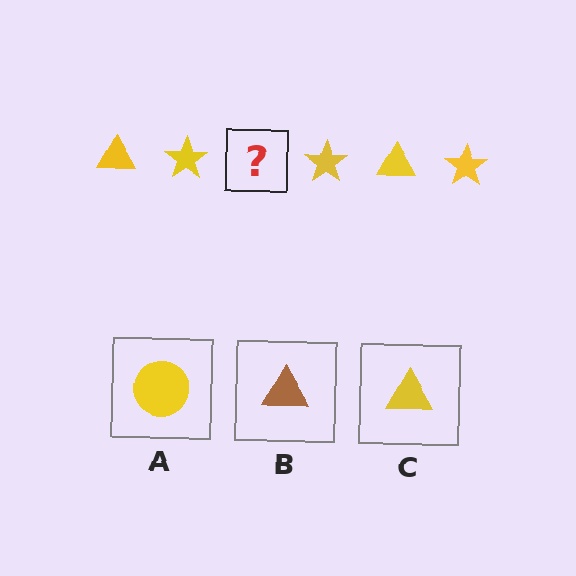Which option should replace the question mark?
Option C.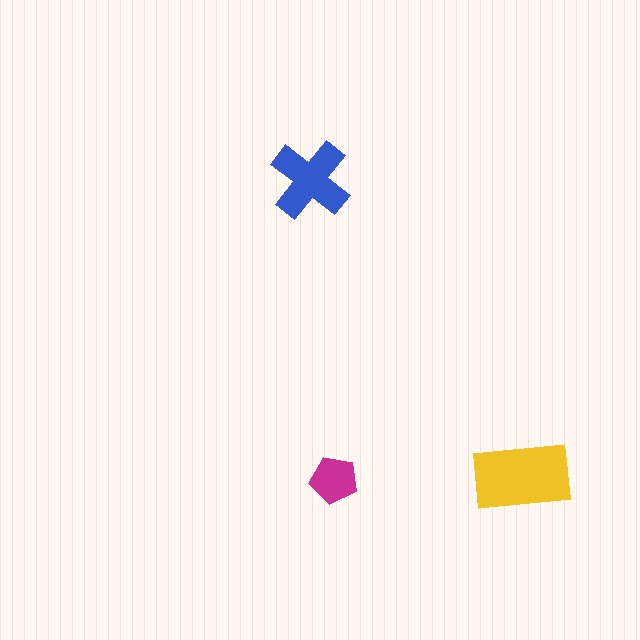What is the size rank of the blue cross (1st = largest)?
2nd.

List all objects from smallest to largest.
The magenta pentagon, the blue cross, the yellow rectangle.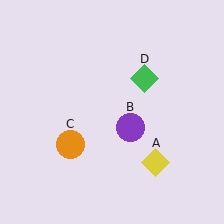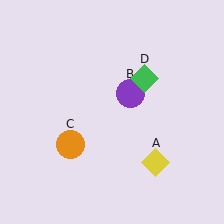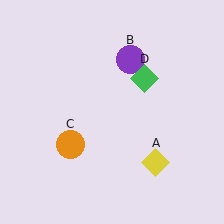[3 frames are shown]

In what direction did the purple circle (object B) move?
The purple circle (object B) moved up.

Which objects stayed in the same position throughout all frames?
Yellow diamond (object A) and orange circle (object C) and green diamond (object D) remained stationary.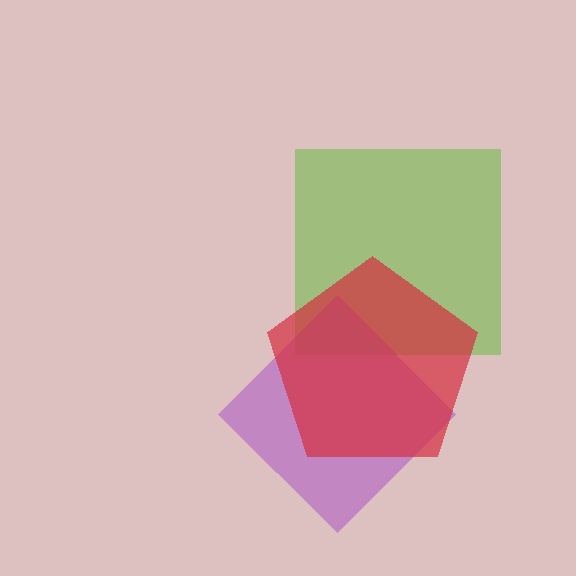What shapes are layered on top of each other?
The layered shapes are: a lime square, a purple diamond, a red pentagon.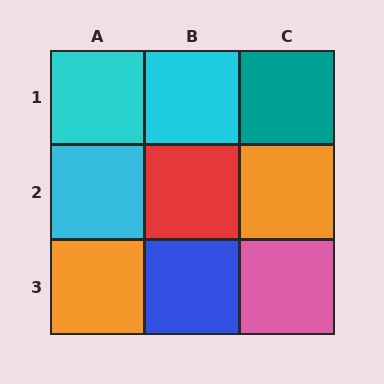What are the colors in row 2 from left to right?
Cyan, red, orange.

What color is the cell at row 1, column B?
Cyan.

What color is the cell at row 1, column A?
Cyan.